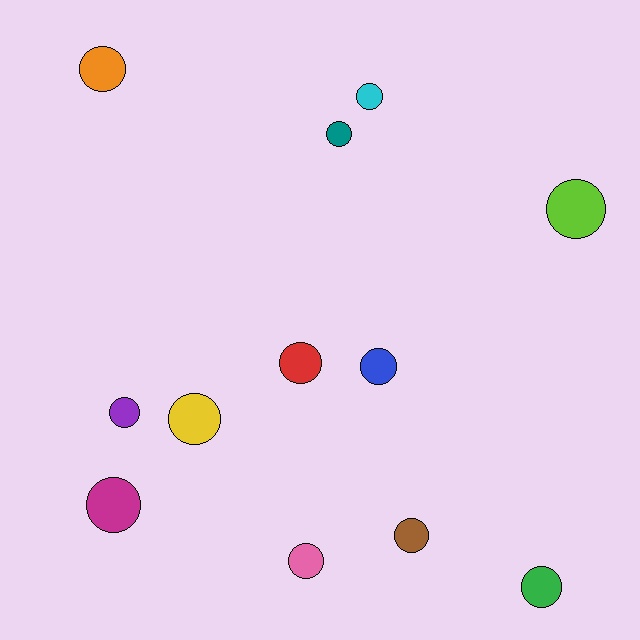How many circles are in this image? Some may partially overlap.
There are 12 circles.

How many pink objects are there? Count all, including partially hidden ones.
There is 1 pink object.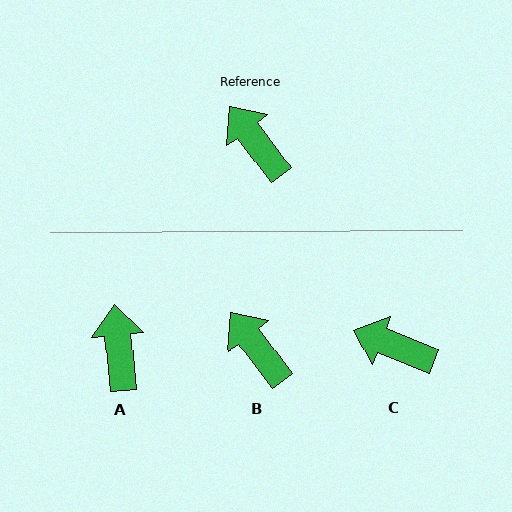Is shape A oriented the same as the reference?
No, it is off by about 31 degrees.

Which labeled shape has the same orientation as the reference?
B.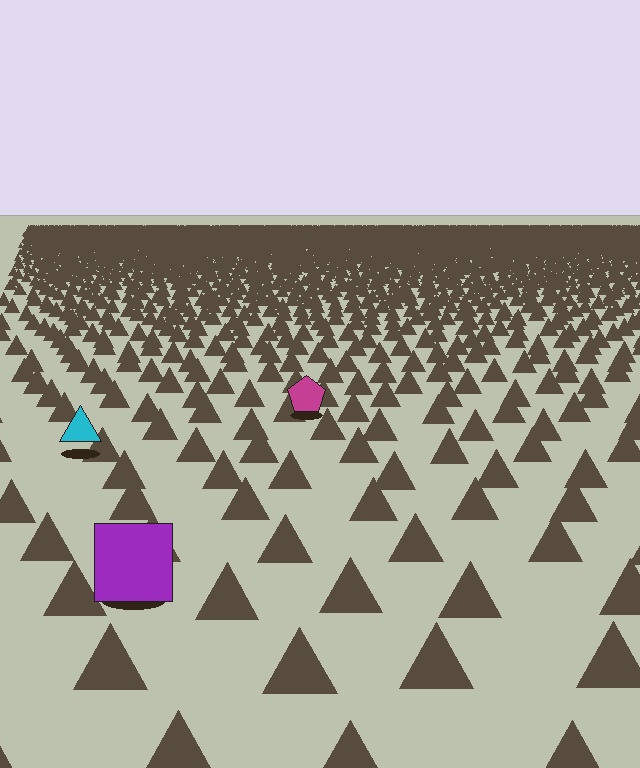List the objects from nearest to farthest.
From nearest to farthest: the purple square, the cyan triangle, the magenta pentagon.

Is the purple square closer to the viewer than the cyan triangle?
Yes. The purple square is closer — you can tell from the texture gradient: the ground texture is coarser near it.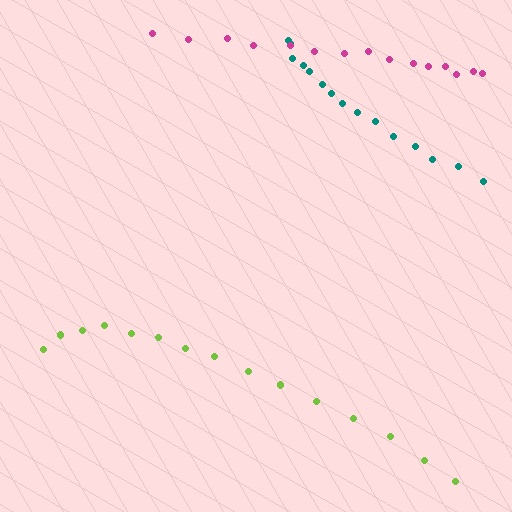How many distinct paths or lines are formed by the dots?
There are 3 distinct paths.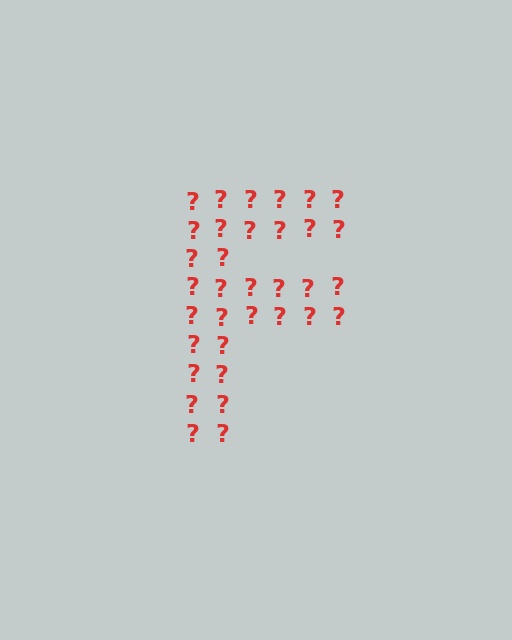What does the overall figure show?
The overall figure shows the letter F.